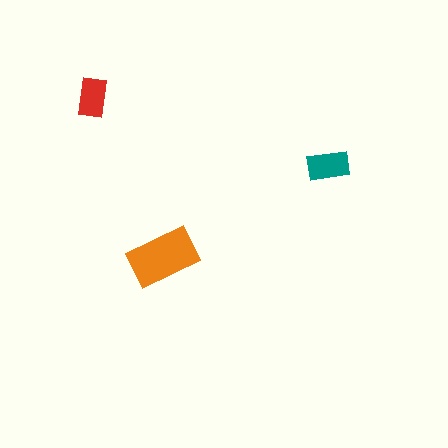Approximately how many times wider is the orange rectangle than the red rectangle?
About 1.5 times wider.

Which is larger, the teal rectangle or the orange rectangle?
The orange one.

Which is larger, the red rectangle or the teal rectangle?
The teal one.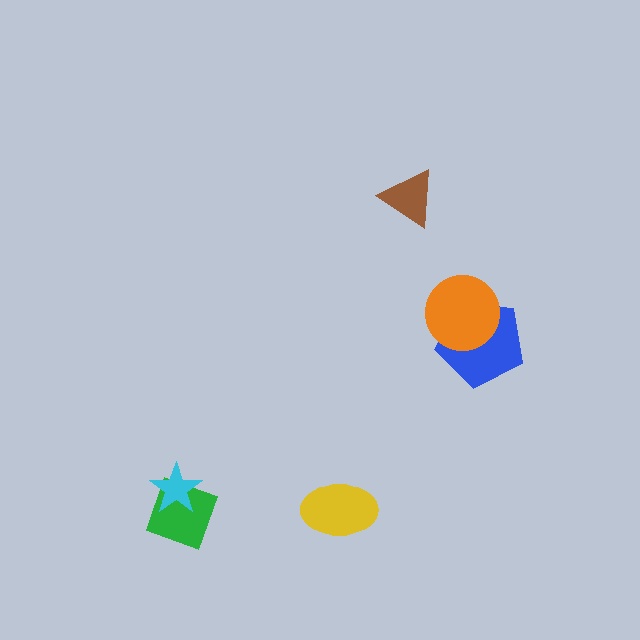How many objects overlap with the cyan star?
1 object overlaps with the cyan star.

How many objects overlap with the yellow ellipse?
0 objects overlap with the yellow ellipse.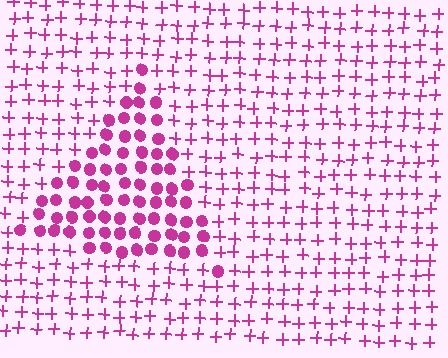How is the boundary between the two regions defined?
The boundary is defined by a change in element shape: circles inside vs. plus signs outside. All elements share the same color and spacing.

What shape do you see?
I see a triangle.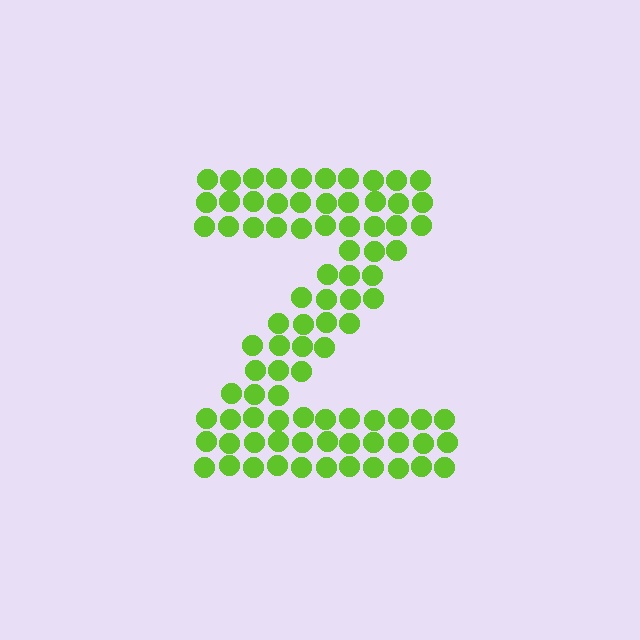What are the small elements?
The small elements are circles.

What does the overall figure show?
The overall figure shows the letter Z.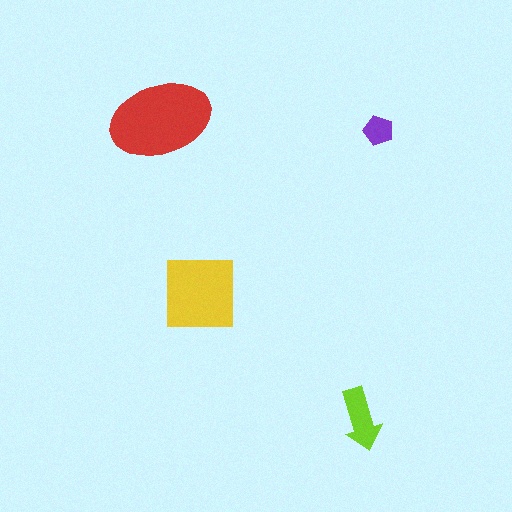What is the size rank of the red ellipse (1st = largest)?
1st.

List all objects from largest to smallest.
The red ellipse, the yellow square, the lime arrow, the purple pentagon.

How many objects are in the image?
There are 4 objects in the image.